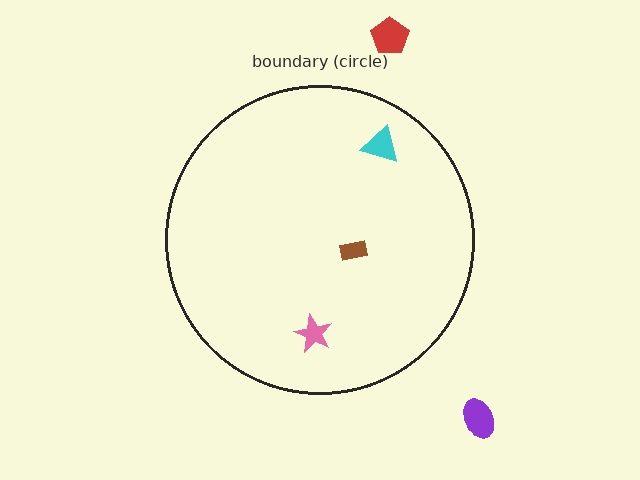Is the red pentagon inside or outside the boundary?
Outside.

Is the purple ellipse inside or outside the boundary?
Outside.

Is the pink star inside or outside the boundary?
Inside.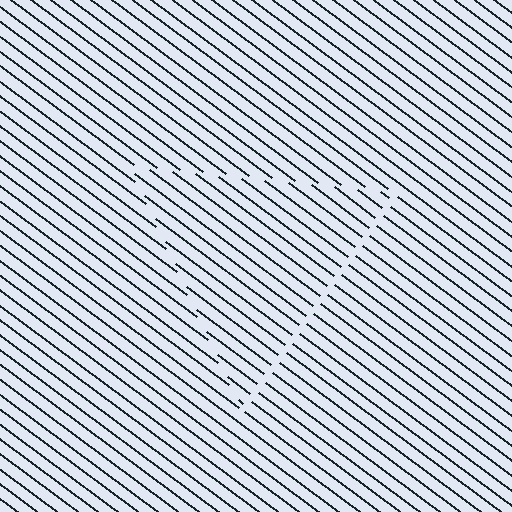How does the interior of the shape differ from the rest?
The interior of the shape contains the same grating, shifted by half a period — the contour is defined by the phase discontinuity where line-ends from the inner and outer gratings abut.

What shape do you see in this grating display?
An illusory triangle. The interior of the shape contains the same grating, shifted by half a period — the contour is defined by the phase discontinuity where line-ends from the inner and outer gratings abut.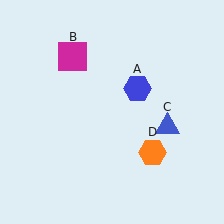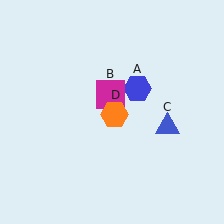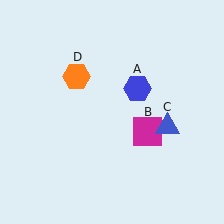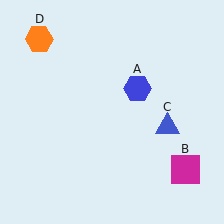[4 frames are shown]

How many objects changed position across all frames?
2 objects changed position: magenta square (object B), orange hexagon (object D).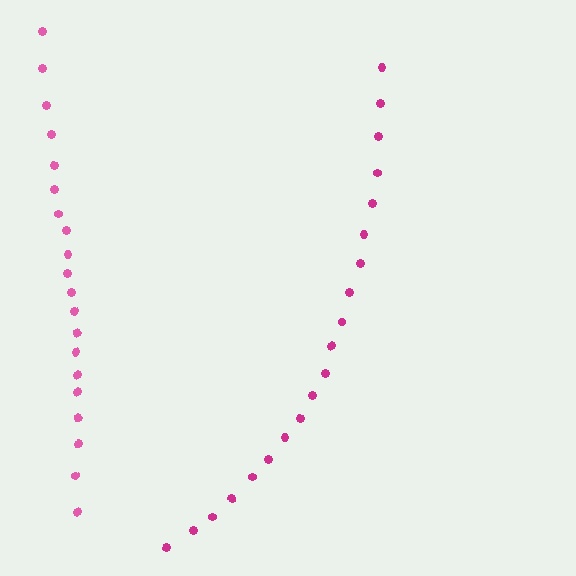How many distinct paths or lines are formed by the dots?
There are 2 distinct paths.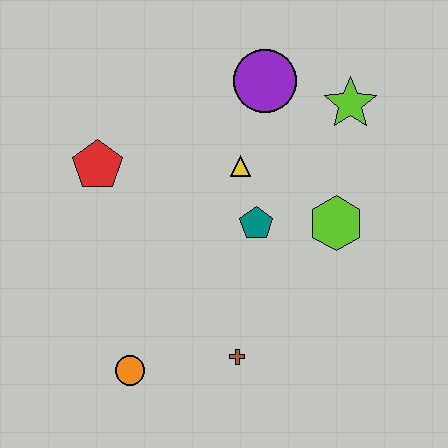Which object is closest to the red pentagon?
The yellow triangle is closest to the red pentagon.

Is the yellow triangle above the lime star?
No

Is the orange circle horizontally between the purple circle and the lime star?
No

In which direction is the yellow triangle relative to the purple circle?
The yellow triangle is below the purple circle.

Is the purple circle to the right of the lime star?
No